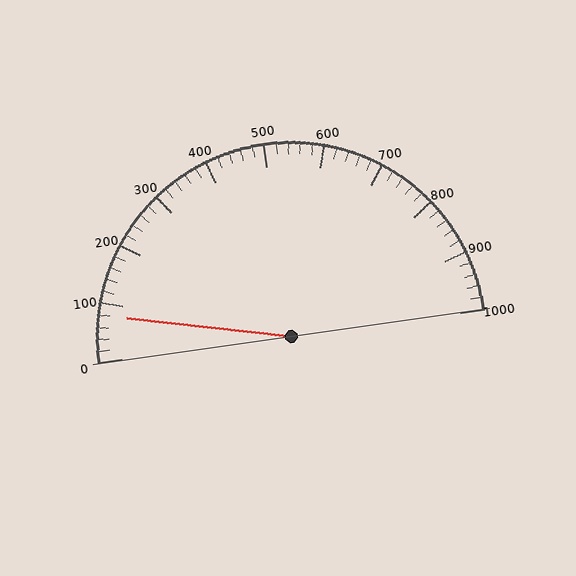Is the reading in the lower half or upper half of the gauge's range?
The reading is in the lower half of the range (0 to 1000).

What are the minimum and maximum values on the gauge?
The gauge ranges from 0 to 1000.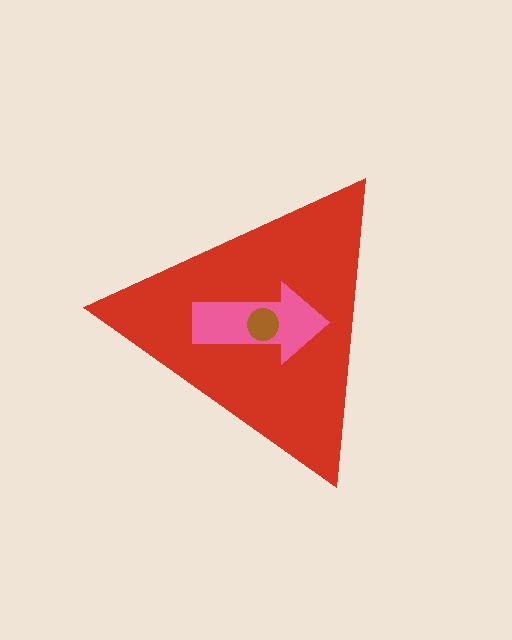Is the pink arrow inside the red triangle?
Yes.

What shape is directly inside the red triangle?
The pink arrow.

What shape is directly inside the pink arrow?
The brown circle.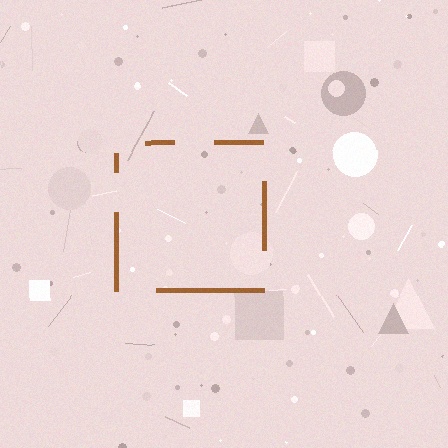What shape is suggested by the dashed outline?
The dashed outline suggests a square.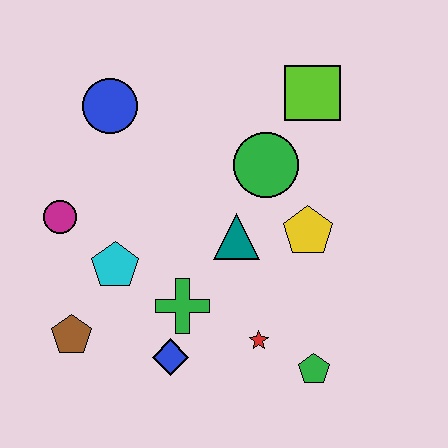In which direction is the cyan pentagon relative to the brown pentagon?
The cyan pentagon is above the brown pentagon.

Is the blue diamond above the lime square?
No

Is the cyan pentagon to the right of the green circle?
No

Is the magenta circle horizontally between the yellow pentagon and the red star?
No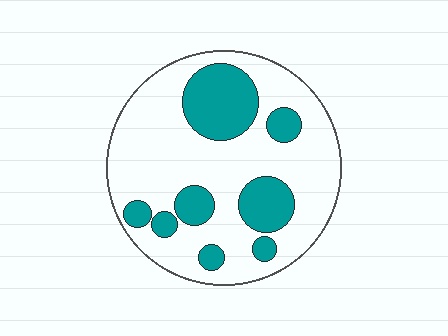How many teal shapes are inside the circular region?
8.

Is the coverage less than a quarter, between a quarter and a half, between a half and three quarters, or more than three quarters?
Between a quarter and a half.